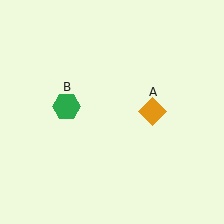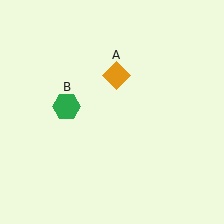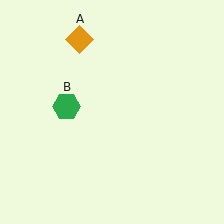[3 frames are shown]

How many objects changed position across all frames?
1 object changed position: orange diamond (object A).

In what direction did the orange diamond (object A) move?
The orange diamond (object A) moved up and to the left.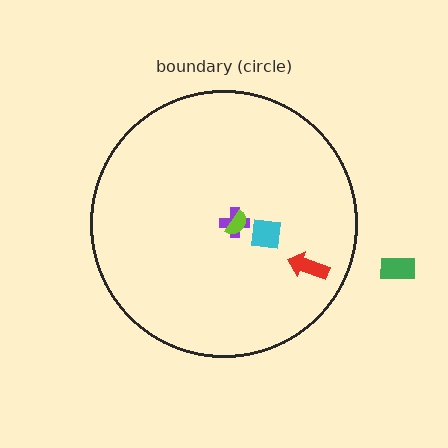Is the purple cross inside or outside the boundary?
Inside.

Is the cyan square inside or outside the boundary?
Inside.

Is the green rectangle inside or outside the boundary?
Outside.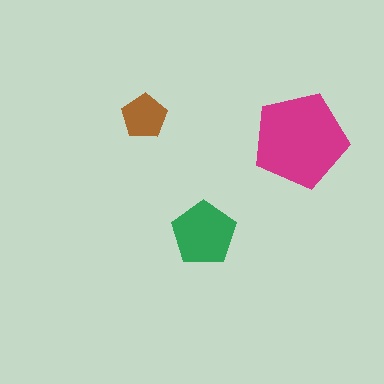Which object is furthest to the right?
The magenta pentagon is rightmost.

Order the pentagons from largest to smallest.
the magenta one, the green one, the brown one.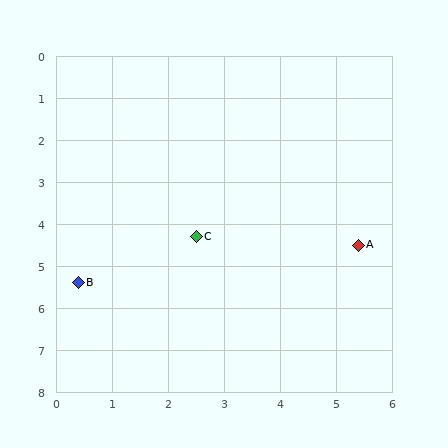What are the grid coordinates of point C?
Point C is at approximately (2.5, 4.3).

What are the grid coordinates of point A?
Point A is at approximately (5.4, 4.5).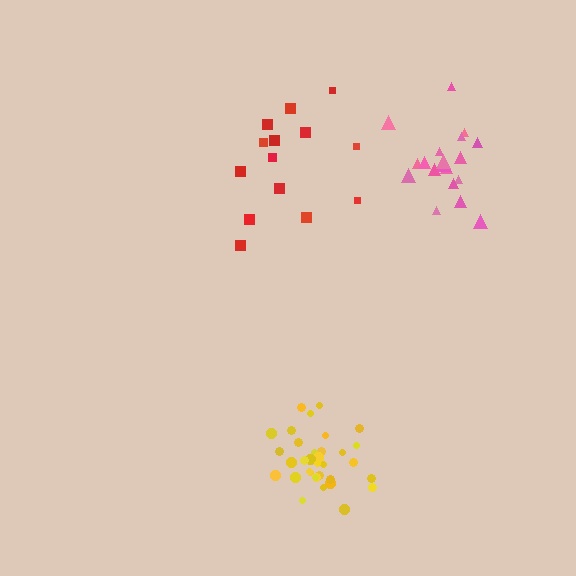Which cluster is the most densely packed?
Yellow.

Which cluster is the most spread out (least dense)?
Red.